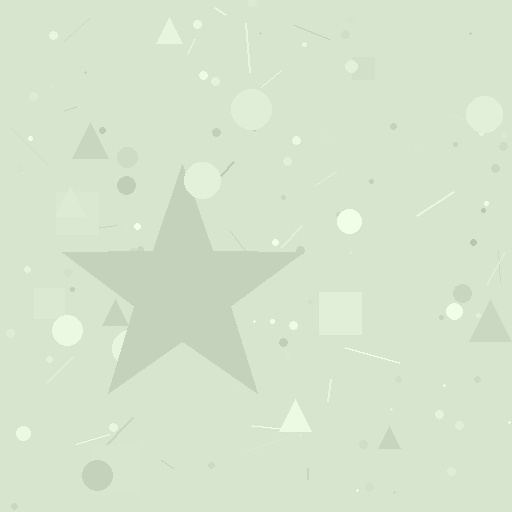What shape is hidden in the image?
A star is hidden in the image.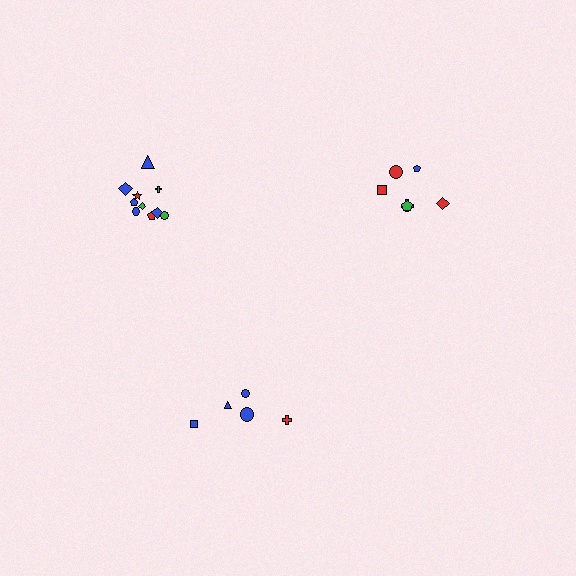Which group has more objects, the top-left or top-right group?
The top-left group.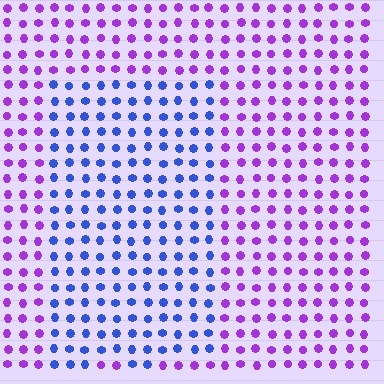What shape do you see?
I see a rectangle.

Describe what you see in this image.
The image is filled with small purple elements in a uniform arrangement. A rectangle-shaped region is visible where the elements are tinted to a slightly different hue, forming a subtle color boundary.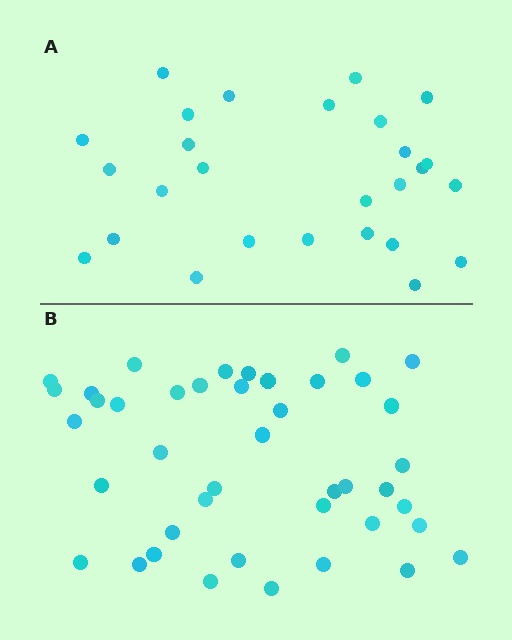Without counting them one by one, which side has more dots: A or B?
Region B (the bottom region) has more dots.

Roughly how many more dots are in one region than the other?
Region B has approximately 15 more dots than region A.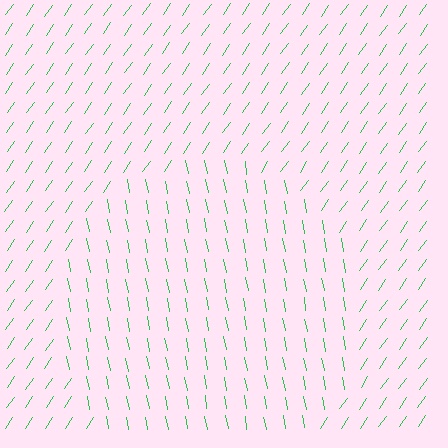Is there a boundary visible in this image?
Yes, there is a texture boundary formed by a change in line orientation.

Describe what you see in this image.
The image is filled with small green line segments. A circle region in the image has lines oriented differently from the surrounding lines, creating a visible texture boundary.